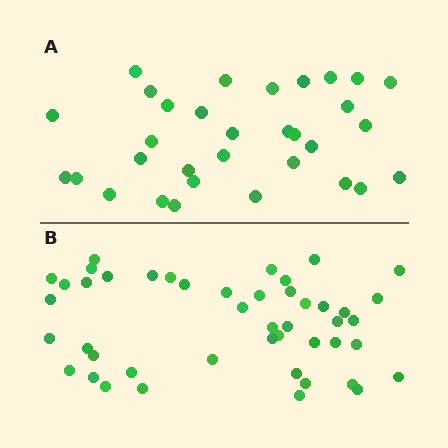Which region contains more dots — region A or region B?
Region B (the bottom region) has more dots.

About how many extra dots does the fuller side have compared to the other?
Region B has approximately 15 more dots than region A.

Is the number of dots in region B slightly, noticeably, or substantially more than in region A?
Region B has noticeably more, but not dramatically so. The ratio is roughly 1.4 to 1.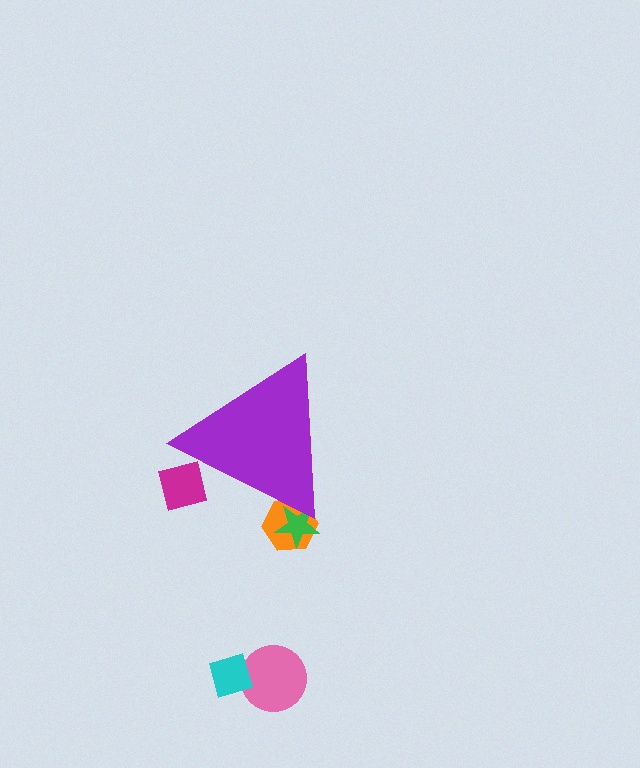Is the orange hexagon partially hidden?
Yes, the orange hexagon is partially hidden behind the purple triangle.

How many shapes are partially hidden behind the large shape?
3 shapes are partially hidden.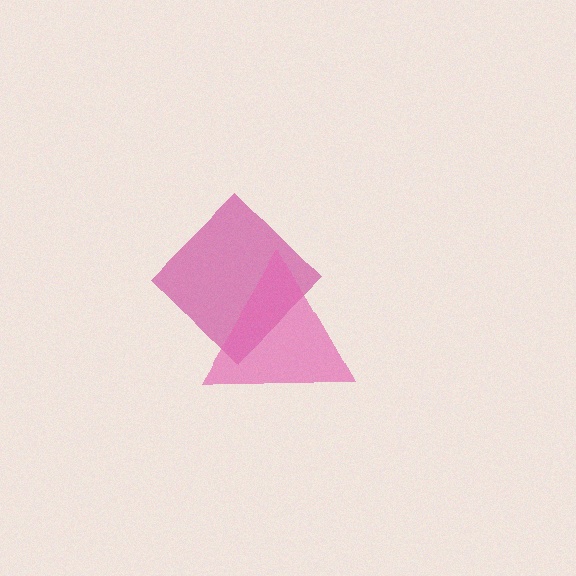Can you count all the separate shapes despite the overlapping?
Yes, there are 2 separate shapes.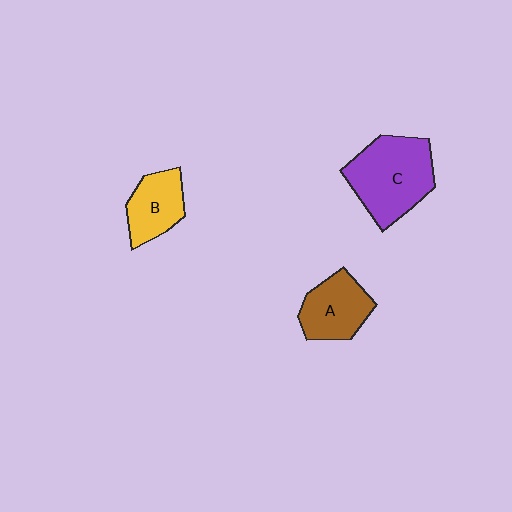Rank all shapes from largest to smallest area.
From largest to smallest: C (purple), A (brown), B (yellow).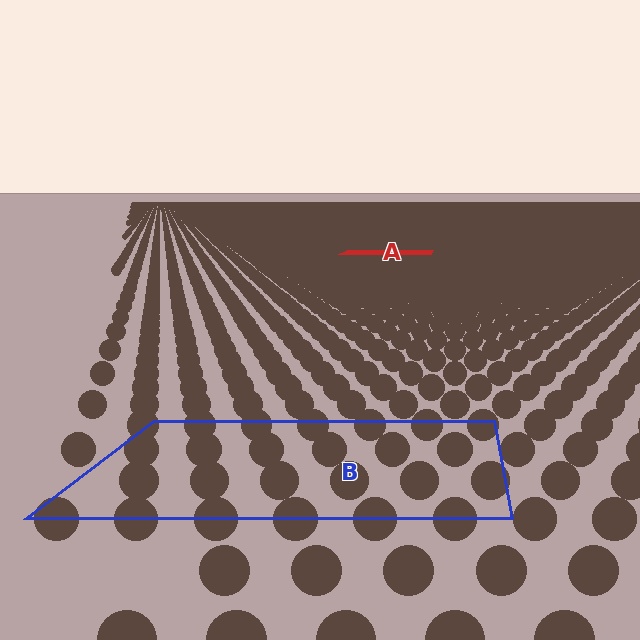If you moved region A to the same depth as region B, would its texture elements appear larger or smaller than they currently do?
They would appear larger. At a closer depth, the same texture elements are projected at a bigger on-screen size.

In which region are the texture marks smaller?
The texture marks are smaller in region A, because it is farther away.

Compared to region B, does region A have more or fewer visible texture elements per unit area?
Region A has more texture elements per unit area — they are packed more densely because it is farther away.